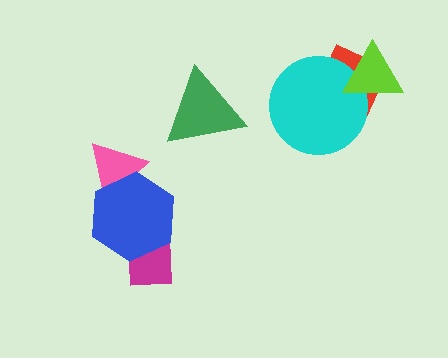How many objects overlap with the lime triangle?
2 objects overlap with the lime triangle.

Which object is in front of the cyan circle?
The lime triangle is in front of the cyan circle.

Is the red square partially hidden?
Yes, it is partially covered by another shape.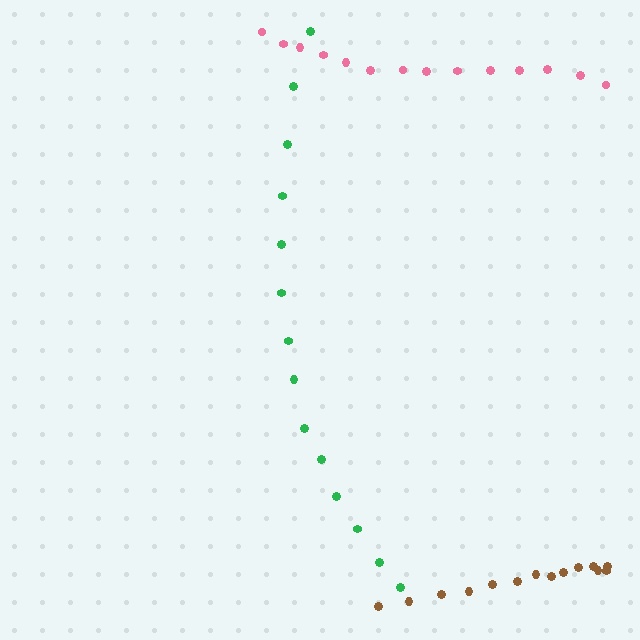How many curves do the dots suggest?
There are 3 distinct paths.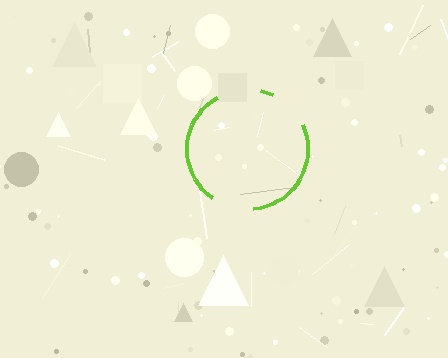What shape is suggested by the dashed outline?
The dashed outline suggests a circle.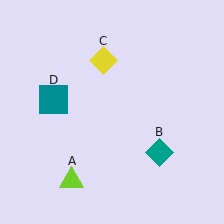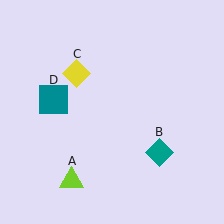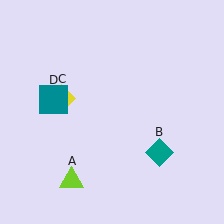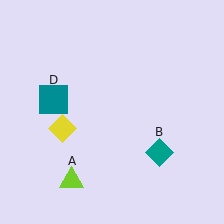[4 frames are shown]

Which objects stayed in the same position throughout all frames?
Lime triangle (object A) and teal diamond (object B) and teal square (object D) remained stationary.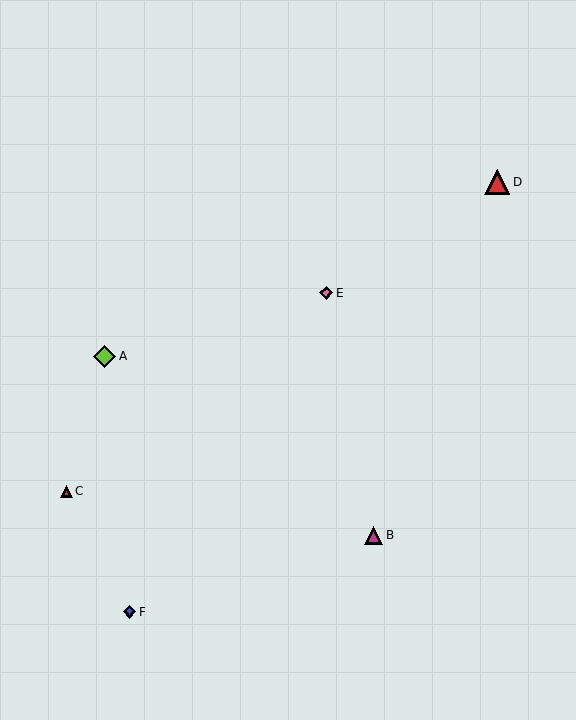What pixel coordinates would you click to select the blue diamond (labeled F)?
Click at (130, 612) to select the blue diamond F.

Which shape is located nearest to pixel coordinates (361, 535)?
The magenta triangle (labeled B) at (373, 535) is nearest to that location.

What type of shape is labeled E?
Shape E is a pink diamond.